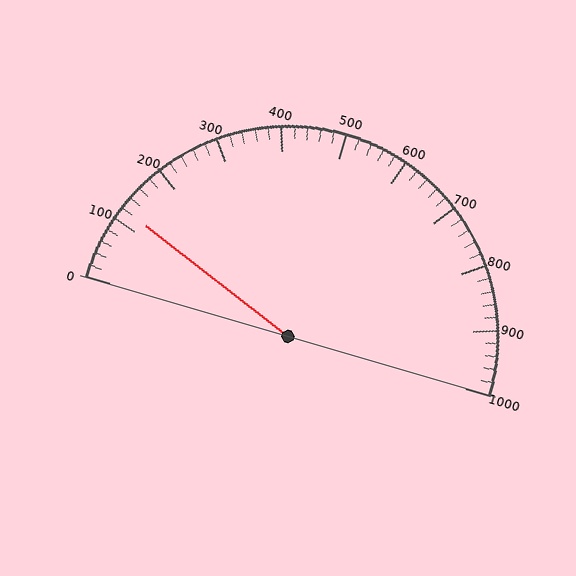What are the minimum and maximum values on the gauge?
The gauge ranges from 0 to 1000.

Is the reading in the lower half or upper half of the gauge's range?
The reading is in the lower half of the range (0 to 1000).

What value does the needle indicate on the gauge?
The needle indicates approximately 120.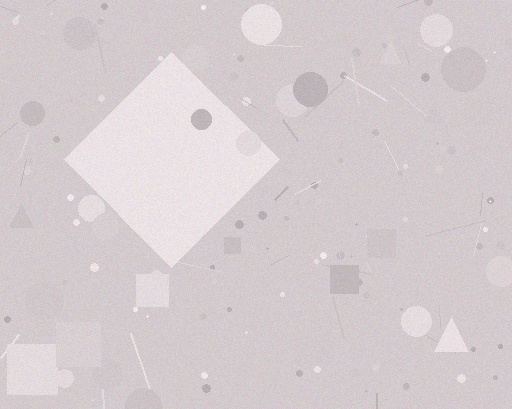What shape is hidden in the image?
A diamond is hidden in the image.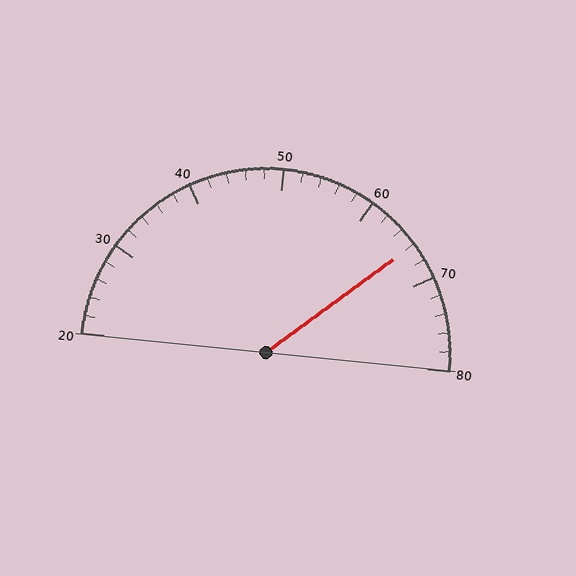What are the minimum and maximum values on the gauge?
The gauge ranges from 20 to 80.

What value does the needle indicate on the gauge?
The needle indicates approximately 66.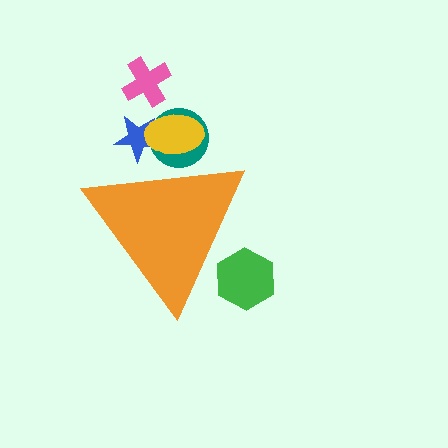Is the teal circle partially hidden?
Yes, the teal circle is partially hidden behind the orange triangle.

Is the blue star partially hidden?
Yes, the blue star is partially hidden behind the orange triangle.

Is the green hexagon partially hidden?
Yes, the green hexagon is partially hidden behind the orange triangle.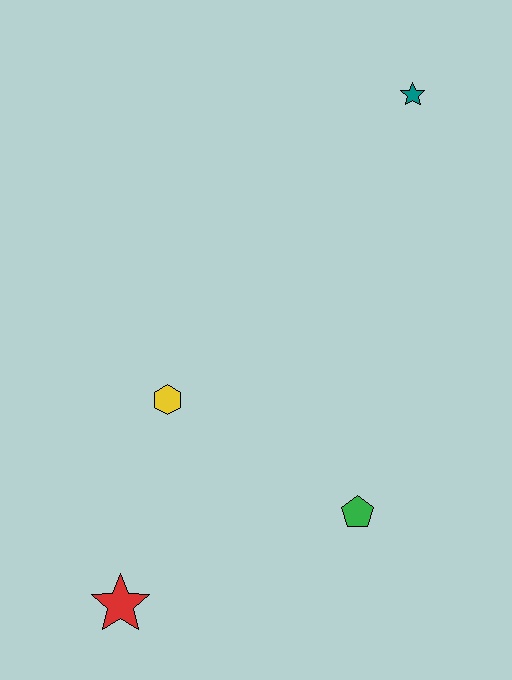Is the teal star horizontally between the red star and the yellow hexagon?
No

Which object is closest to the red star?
The yellow hexagon is closest to the red star.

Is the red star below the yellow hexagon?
Yes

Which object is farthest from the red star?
The teal star is farthest from the red star.